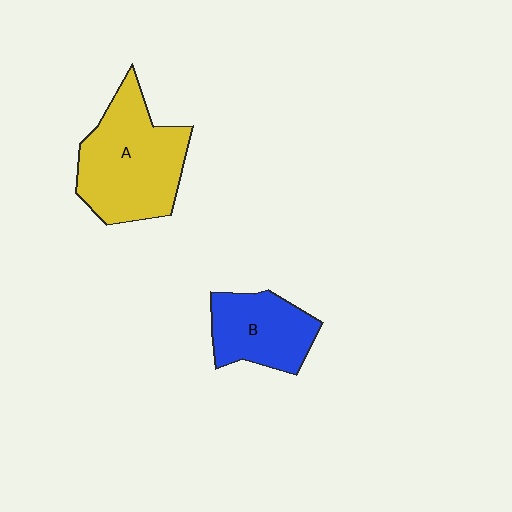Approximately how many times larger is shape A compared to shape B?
Approximately 1.6 times.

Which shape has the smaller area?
Shape B (blue).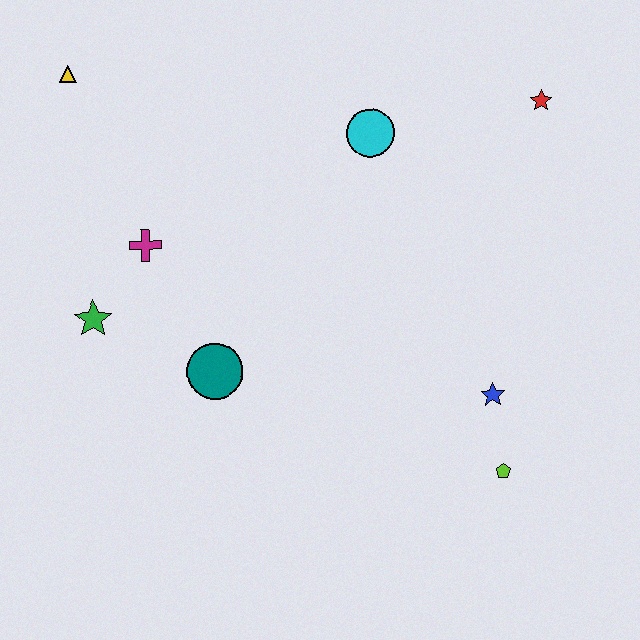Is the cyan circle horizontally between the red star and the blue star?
No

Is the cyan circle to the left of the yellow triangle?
No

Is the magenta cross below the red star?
Yes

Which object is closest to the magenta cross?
The green star is closest to the magenta cross.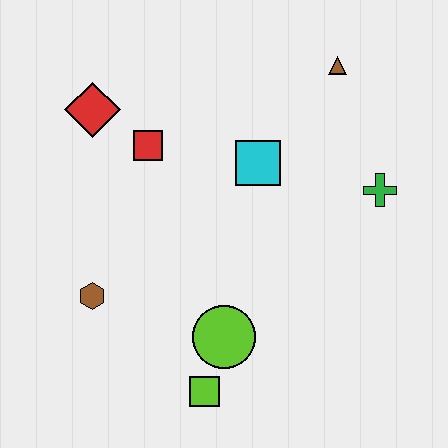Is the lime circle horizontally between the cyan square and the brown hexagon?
Yes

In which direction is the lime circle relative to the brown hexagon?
The lime circle is to the right of the brown hexagon.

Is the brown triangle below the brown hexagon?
No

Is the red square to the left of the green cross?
Yes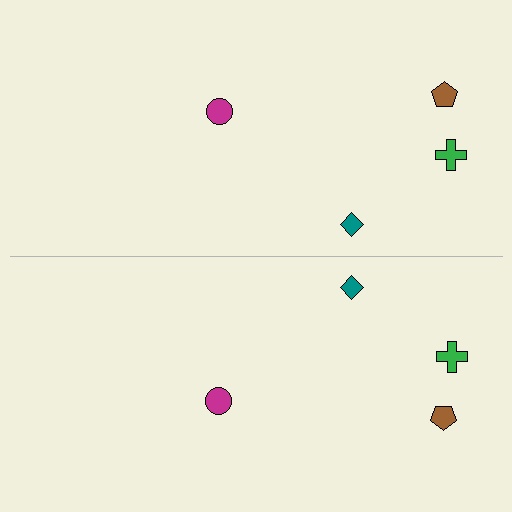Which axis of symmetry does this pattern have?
The pattern has a horizontal axis of symmetry running through the center of the image.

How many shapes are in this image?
There are 8 shapes in this image.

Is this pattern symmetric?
Yes, this pattern has bilateral (reflection) symmetry.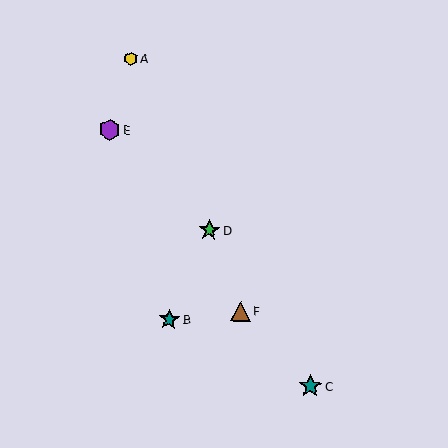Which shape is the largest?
The teal star (labeled C) is the largest.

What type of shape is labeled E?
Shape E is a purple hexagon.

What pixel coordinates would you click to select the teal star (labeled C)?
Click at (311, 386) to select the teal star C.